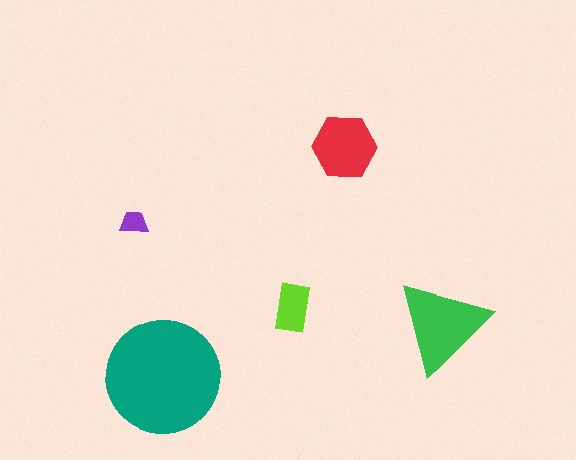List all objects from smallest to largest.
The purple trapezoid, the lime rectangle, the red hexagon, the green triangle, the teal circle.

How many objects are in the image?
There are 5 objects in the image.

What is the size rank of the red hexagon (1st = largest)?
3rd.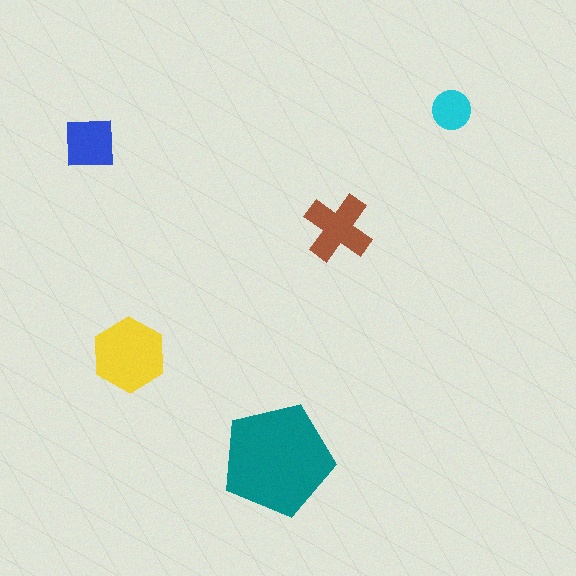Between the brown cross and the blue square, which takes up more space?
The brown cross.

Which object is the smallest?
The cyan circle.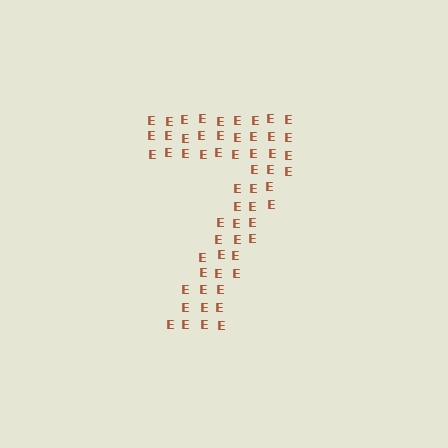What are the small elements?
The small elements are letter E's.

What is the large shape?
The large shape is the digit 7.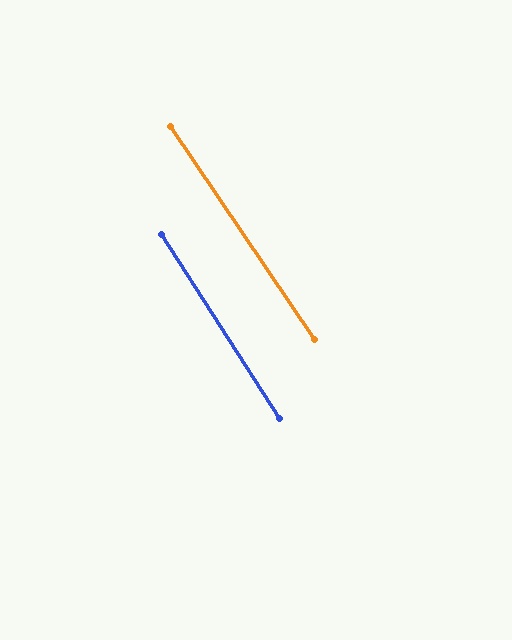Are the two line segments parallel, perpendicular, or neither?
Parallel — their directions differ by only 1.5°.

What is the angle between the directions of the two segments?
Approximately 1 degree.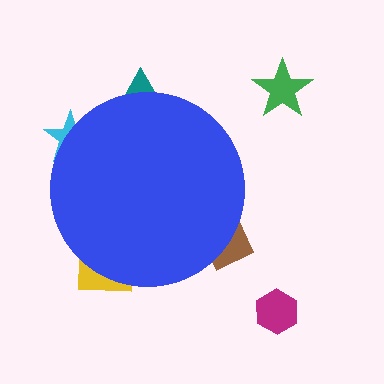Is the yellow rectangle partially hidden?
Yes, the yellow rectangle is partially hidden behind the blue circle.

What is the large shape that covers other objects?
A blue circle.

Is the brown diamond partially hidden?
Yes, the brown diamond is partially hidden behind the blue circle.